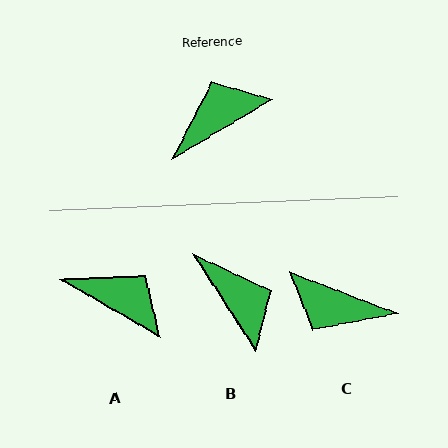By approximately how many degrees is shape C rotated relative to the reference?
Approximately 128 degrees counter-clockwise.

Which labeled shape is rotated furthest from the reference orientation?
C, about 128 degrees away.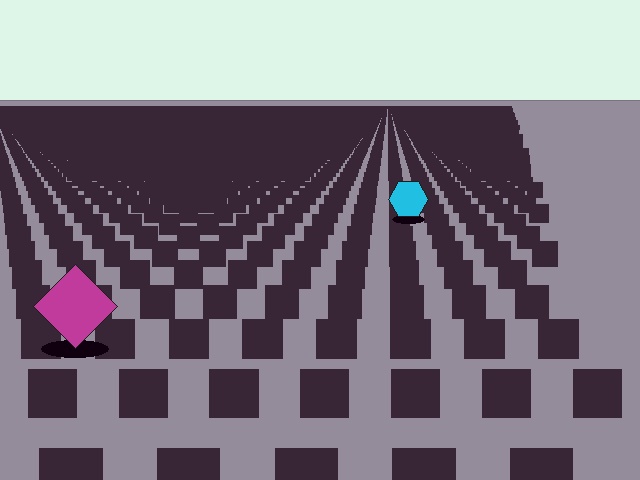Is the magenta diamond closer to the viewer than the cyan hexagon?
Yes. The magenta diamond is closer — you can tell from the texture gradient: the ground texture is coarser near it.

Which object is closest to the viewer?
The magenta diamond is closest. The texture marks near it are larger and more spread out.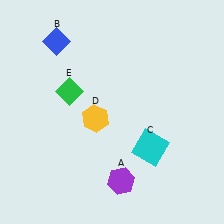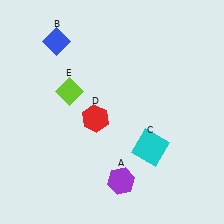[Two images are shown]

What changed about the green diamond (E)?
In Image 1, E is green. In Image 2, it changed to lime.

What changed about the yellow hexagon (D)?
In Image 1, D is yellow. In Image 2, it changed to red.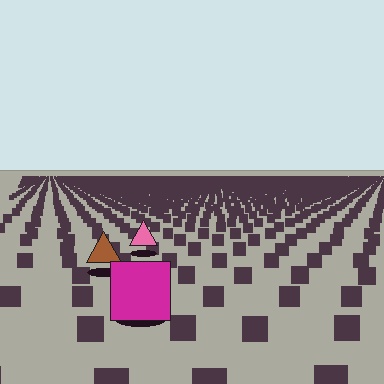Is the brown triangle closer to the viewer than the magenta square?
No. The magenta square is closer — you can tell from the texture gradient: the ground texture is coarser near it.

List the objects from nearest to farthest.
From nearest to farthest: the magenta square, the brown triangle, the pink triangle.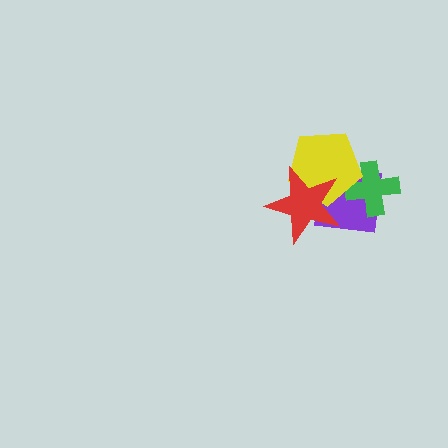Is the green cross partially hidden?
Yes, it is partially covered by another shape.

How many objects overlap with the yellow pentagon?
3 objects overlap with the yellow pentagon.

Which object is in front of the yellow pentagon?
The red star is in front of the yellow pentagon.